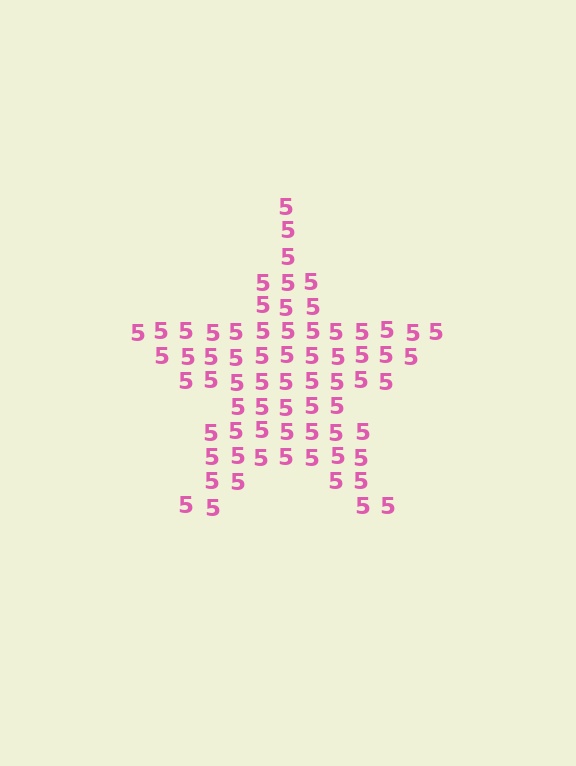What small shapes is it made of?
It is made of small digit 5's.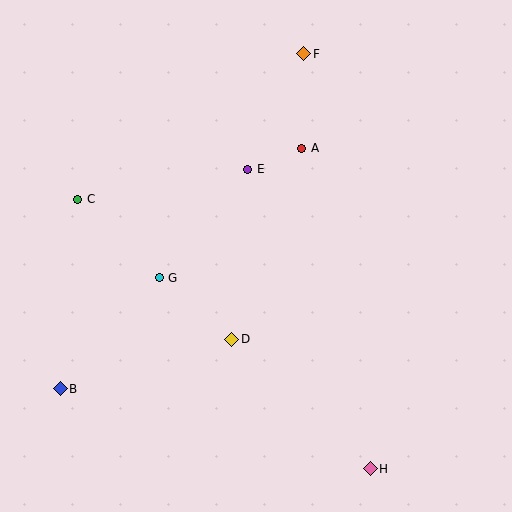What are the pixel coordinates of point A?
Point A is at (302, 148).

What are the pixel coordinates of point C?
Point C is at (78, 199).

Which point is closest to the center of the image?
Point D at (232, 339) is closest to the center.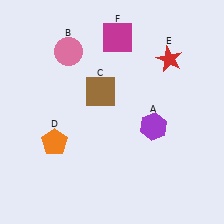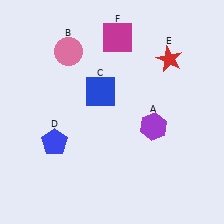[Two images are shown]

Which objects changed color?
C changed from brown to blue. D changed from orange to blue.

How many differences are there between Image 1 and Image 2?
There are 2 differences between the two images.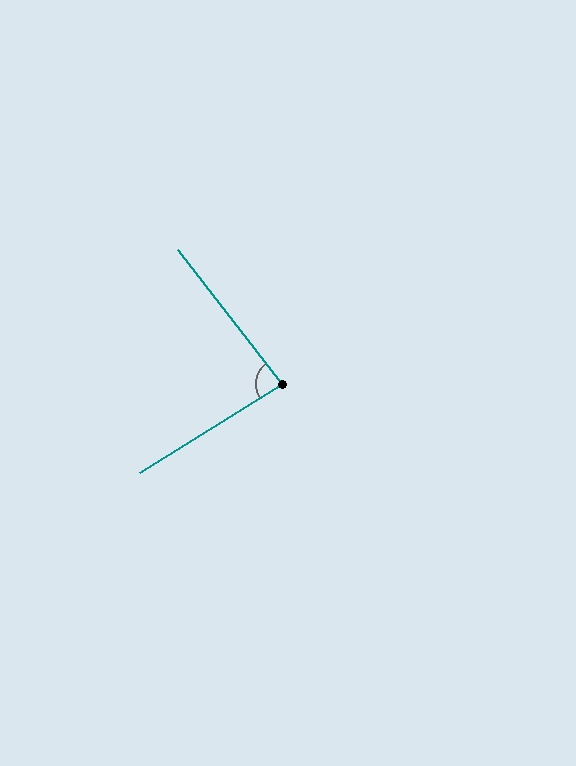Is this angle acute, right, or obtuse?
It is acute.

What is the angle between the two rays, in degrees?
Approximately 84 degrees.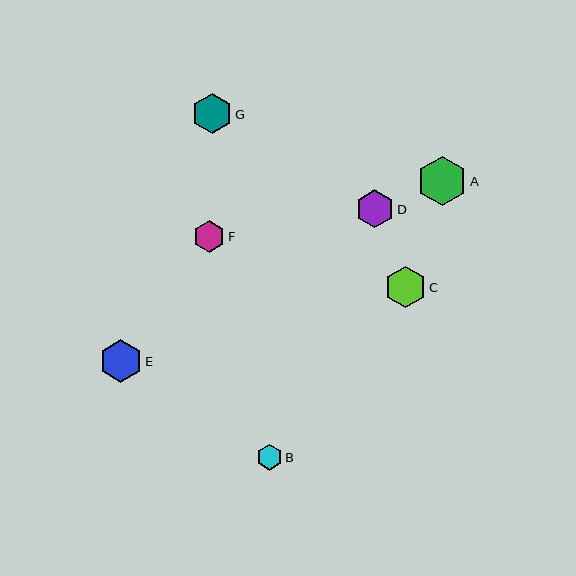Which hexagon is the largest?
Hexagon A is the largest with a size of approximately 49 pixels.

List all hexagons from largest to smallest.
From largest to smallest: A, E, C, G, D, F, B.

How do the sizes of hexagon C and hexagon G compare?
Hexagon C and hexagon G are approximately the same size.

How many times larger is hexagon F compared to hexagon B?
Hexagon F is approximately 1.2 times the size of hexagon B.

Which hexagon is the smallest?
Hexagon B is the smallest with a size of approximately 26 pixels.